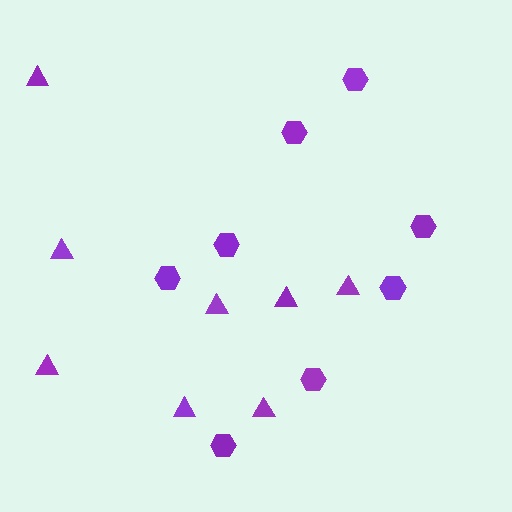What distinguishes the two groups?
There are 2 groups: one group of hexagons (8) and one group of triangles (8).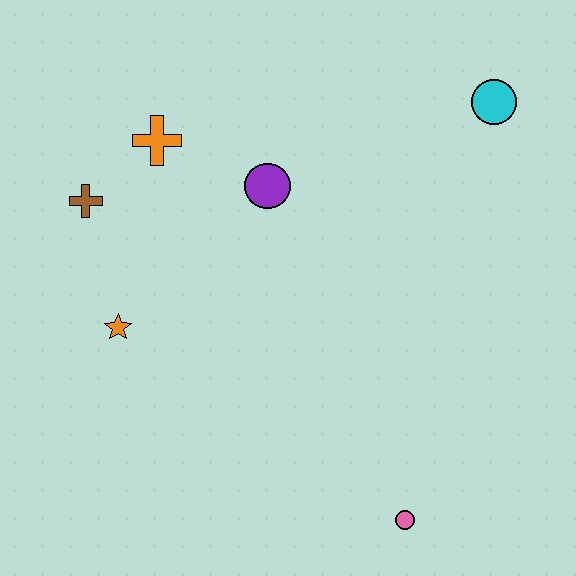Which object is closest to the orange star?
The brown cross is closest to the orange star.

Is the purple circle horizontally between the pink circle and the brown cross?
Yes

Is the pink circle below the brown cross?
Yes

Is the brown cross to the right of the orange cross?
No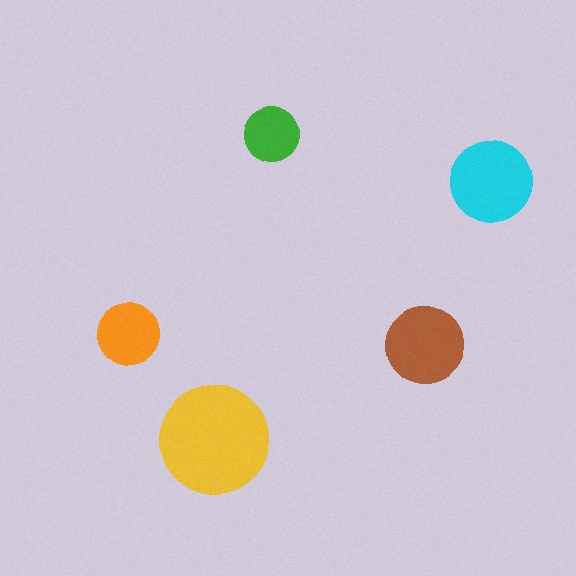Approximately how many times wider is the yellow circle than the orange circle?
About 2 times wider.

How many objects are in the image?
There are 5 objects in the image.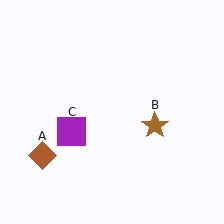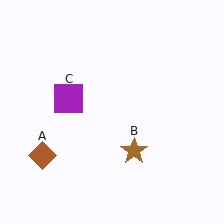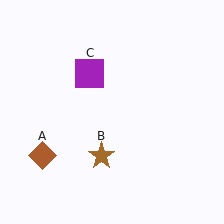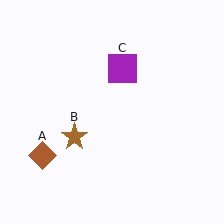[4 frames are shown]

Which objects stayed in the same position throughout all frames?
Brown diamond (object A) remained stationary.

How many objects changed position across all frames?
2 objects changed position: brown star (object B), purple square (object C).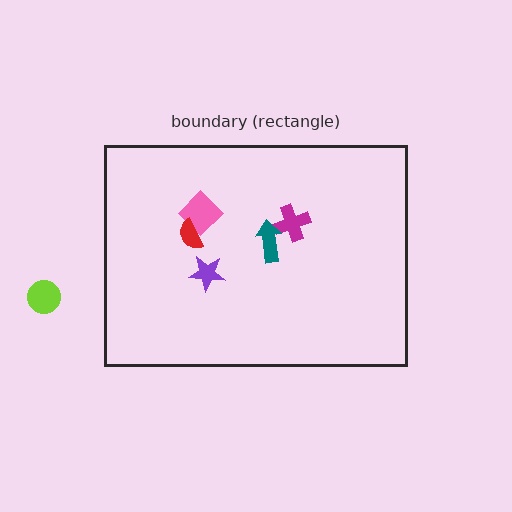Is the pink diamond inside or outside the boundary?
Inside.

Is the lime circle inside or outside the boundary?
Outside.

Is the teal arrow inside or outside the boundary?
Inside.